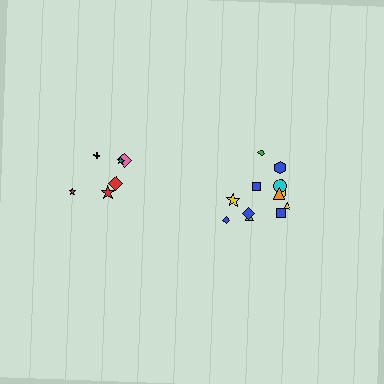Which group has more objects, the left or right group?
The right group.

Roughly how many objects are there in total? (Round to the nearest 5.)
Roughly 20 objects in total.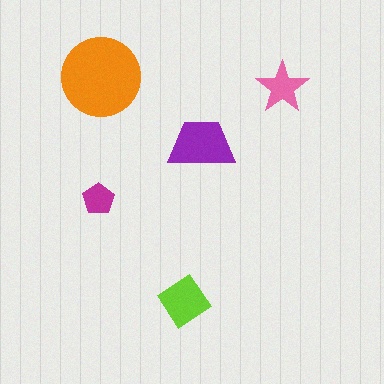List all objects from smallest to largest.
The magenta pentagon, the pink star, the lime diamond, the purple trapezoid, the orange circle.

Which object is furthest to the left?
The magenta pentagon is leftmost.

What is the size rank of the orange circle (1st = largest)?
1st.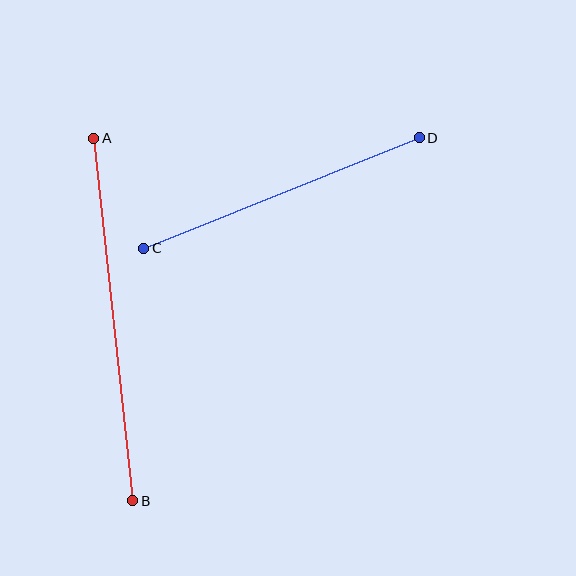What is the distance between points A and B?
The distance is approximately 365 pixels.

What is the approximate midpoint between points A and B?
The midpoint is at approximately (113, 319) pixels.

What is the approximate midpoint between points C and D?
The midpoint is at approximately (282, 193) pixels.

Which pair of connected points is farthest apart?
Points A and B are farthest apart.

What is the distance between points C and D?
The distance is approximately 297 pixels.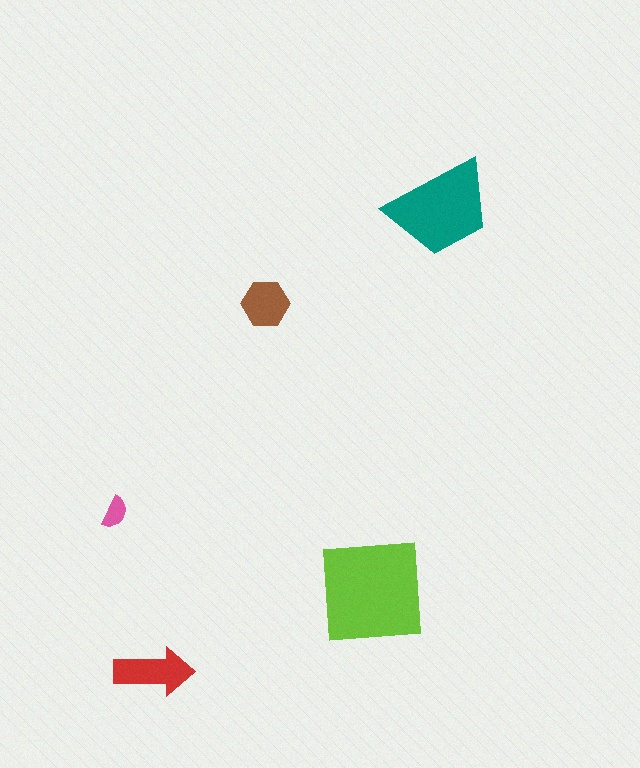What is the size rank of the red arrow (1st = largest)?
3rd.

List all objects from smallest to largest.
The pink semicircle, the brown hexagon, the red arrow, the teal trapezoid, the lime square.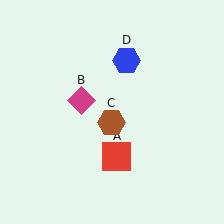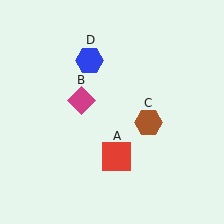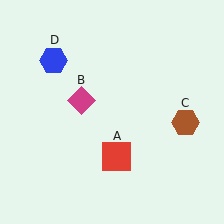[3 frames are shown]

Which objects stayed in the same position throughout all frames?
Red square (object A) and magenta diamond (object B) remained stationary.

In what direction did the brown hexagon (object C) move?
The brown hexagon (object C) moved right.